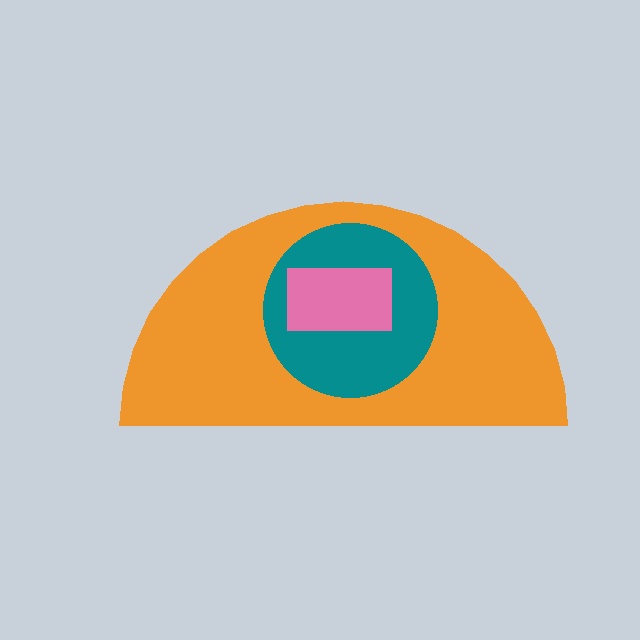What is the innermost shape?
The pink rectangle.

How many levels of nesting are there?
3.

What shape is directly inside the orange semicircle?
The teal circle.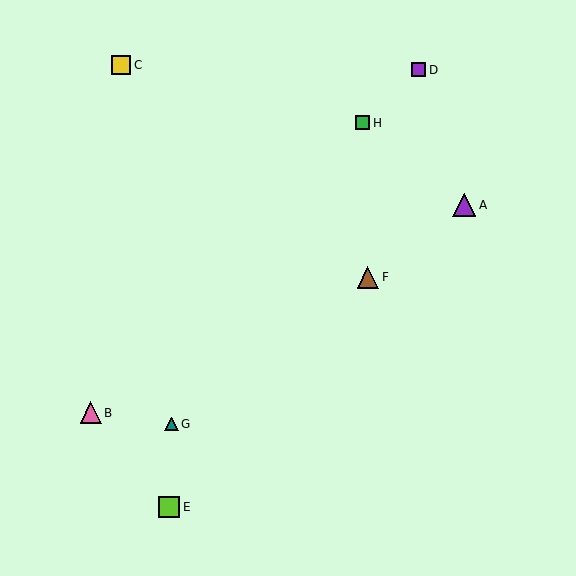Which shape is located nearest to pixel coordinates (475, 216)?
The purple triangle (labeled A) at (464, 205) is nearest to that location.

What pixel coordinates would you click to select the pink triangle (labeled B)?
Click at (91, 413) to select the pink triangle B.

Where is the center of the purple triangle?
The center of the purple triangle is at (464, 205).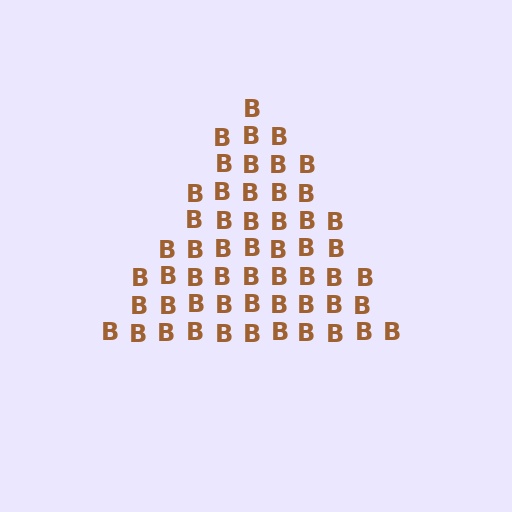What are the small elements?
The small elements are letter B's.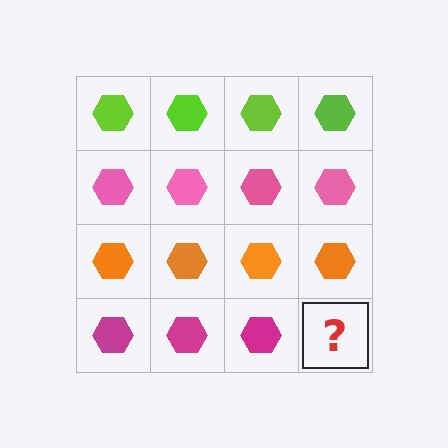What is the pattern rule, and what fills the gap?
The rule is that each row has a consistent color. The gap should be filled with a magenta hexagon.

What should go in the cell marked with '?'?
The missing cell should contain a magenta hexagon.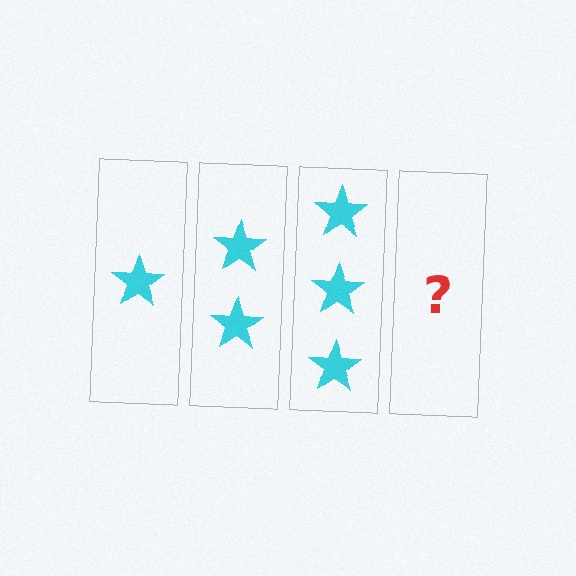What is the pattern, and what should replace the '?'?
The pattern is that each step adds one more star. The '?' should be 4 stars.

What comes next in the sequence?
The next element should be 4 stars.